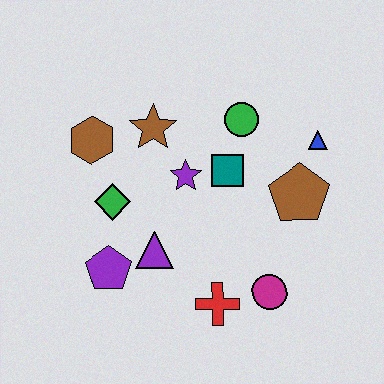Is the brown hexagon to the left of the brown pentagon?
Yes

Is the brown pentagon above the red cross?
Yes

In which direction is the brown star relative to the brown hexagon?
The brown star is to the right of the brown hexagon.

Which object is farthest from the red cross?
The brown hexagon is farthest from the red cross.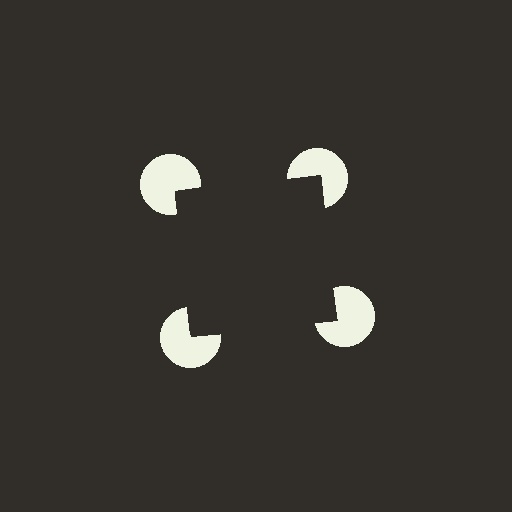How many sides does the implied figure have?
4 sides.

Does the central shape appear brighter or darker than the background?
It typically appears slightly darker than the background, even though no actual brightness change is drawn.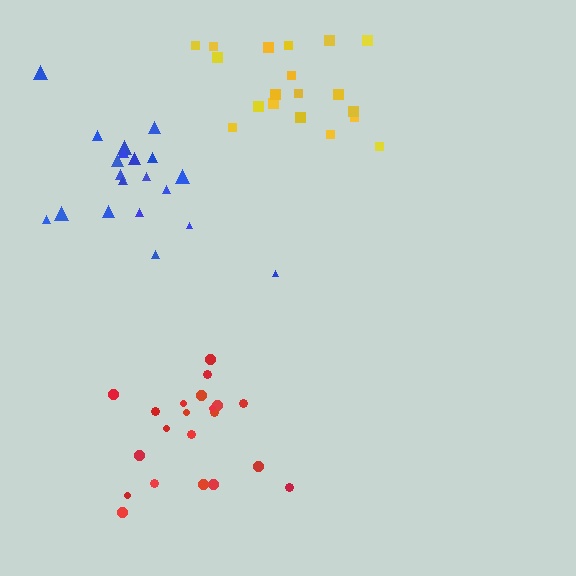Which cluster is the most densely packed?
Blue.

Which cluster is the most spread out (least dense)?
Yellow.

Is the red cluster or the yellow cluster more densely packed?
Red.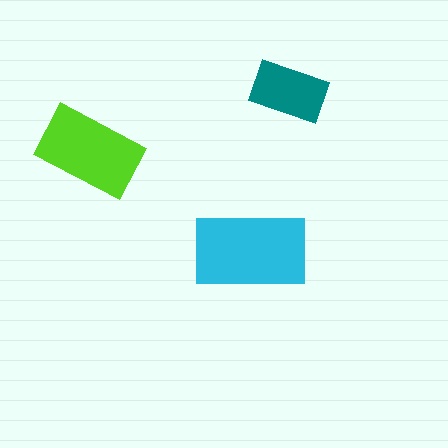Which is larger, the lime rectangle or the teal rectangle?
The lime one.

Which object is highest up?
The teal rectangle is topmost.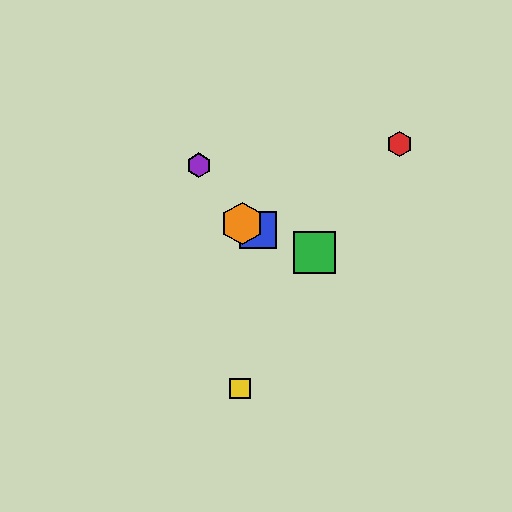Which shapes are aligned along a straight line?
The blue square, the green square, the orange hexagon are aligned along a straight line.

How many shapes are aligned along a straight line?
3 shapes (the blue square, the green square, the orange hexagon) are aligned along a straight line.